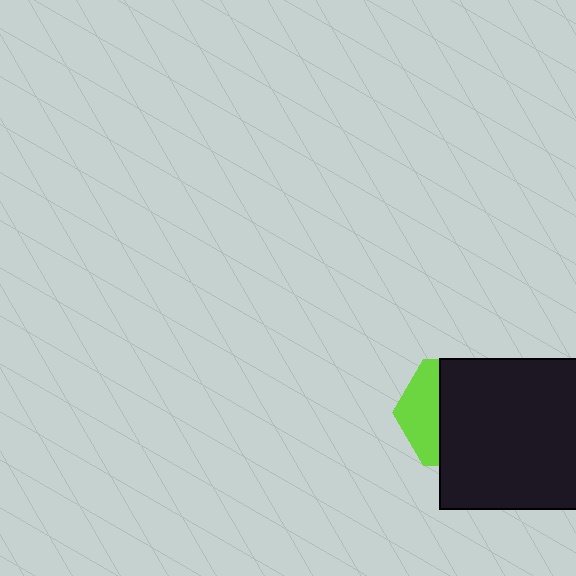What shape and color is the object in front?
The object in front is a black rectangle.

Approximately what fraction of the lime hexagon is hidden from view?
Roughly 66% of the lime hexagon is hidden behind the black rectangle.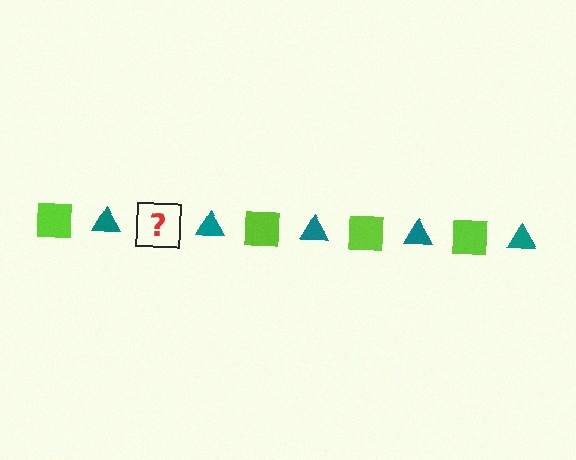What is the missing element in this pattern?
The missing element is a lime square.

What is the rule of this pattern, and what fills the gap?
The rule is that the pattern alternates between lime square and teal triangle. The gap should be filled with a lime square.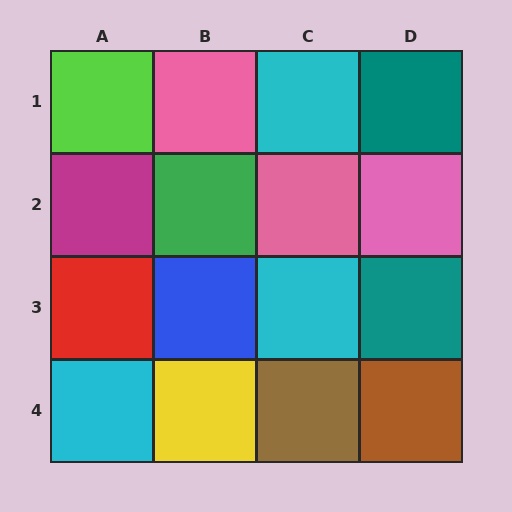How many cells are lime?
1 cell is lime.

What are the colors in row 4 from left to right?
Cyan, yellow, brown, brown.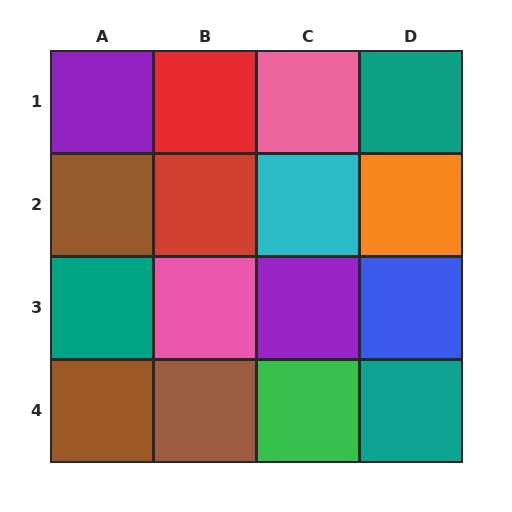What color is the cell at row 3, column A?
Teal.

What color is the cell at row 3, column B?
Pink.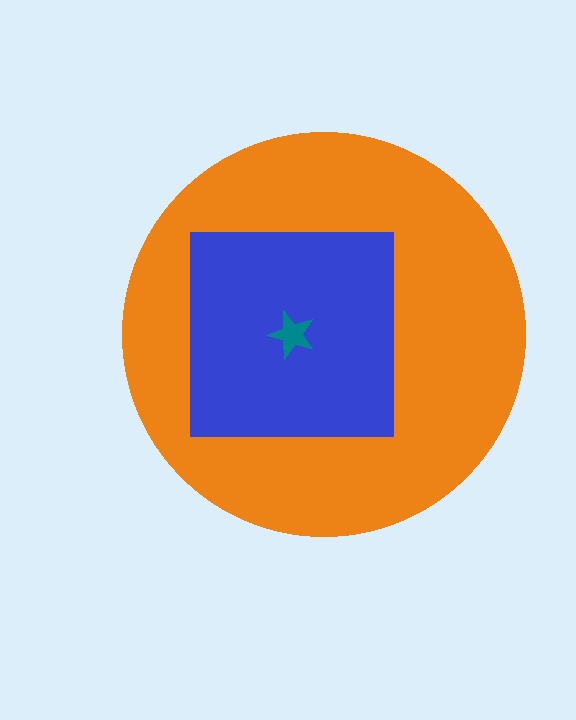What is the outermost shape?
The orange circle.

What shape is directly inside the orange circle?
The blue square.